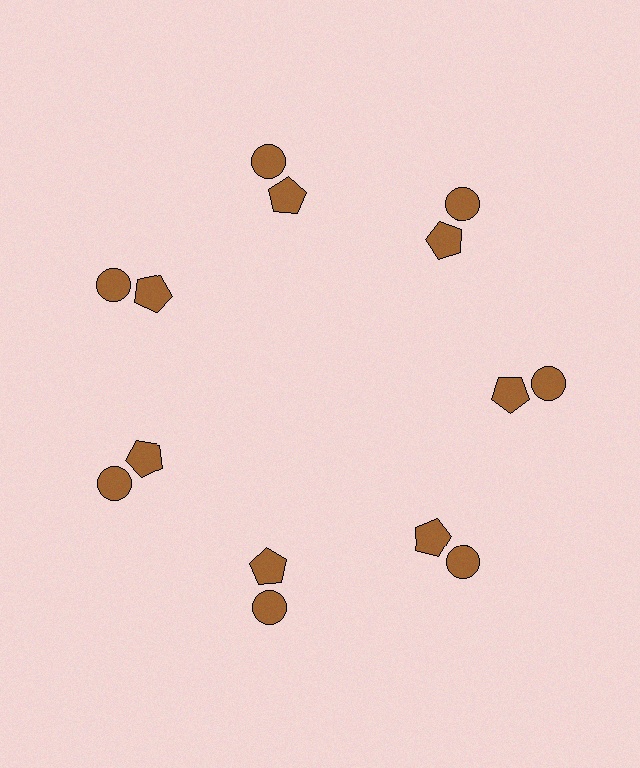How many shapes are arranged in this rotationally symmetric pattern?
There are 14 shapes, arranged in 7 groups of 2.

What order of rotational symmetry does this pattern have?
This pattern has 7-fold rotational symmetry.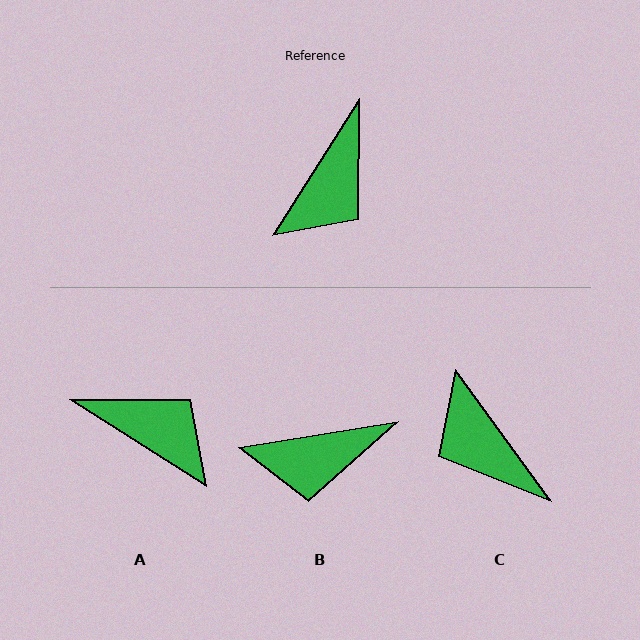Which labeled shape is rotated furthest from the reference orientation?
C, about 112 degrees away.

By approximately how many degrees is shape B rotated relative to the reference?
Approximately 48 degrees clockwise.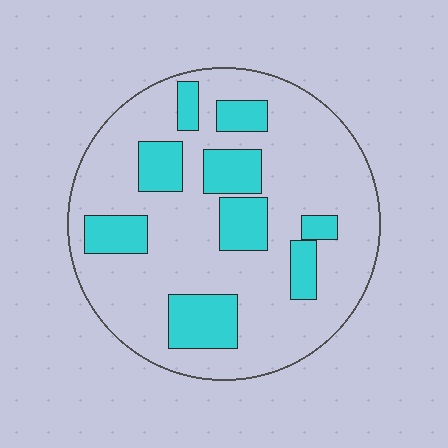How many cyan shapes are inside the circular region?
9.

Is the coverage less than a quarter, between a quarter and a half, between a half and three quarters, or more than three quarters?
Less than a quarter.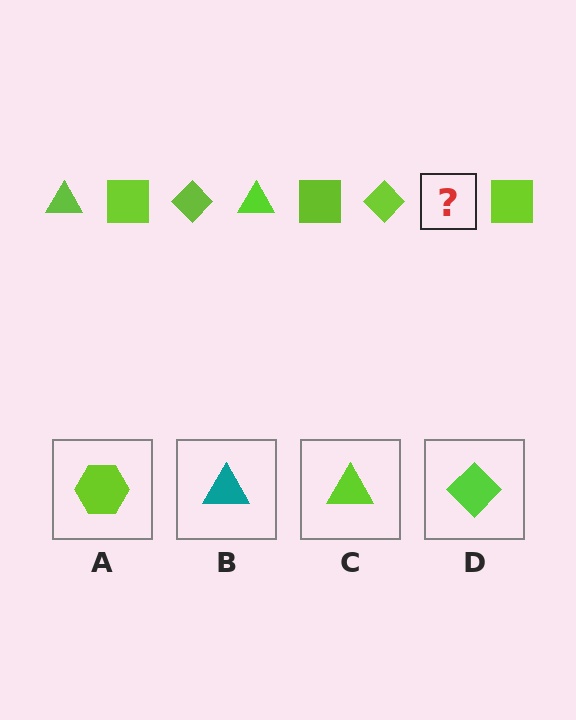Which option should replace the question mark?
Option C.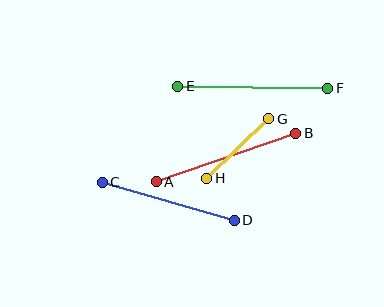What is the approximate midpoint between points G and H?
The midpoint is at approximately (238, 148) pixels.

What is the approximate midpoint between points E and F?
The midpoint is at approximately (253, 87) pixels.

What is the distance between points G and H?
The distance is approximately 86 pixels.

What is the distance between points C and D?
The distance is approximately 137 pixels.